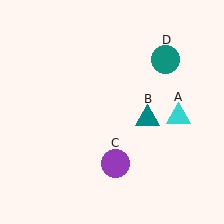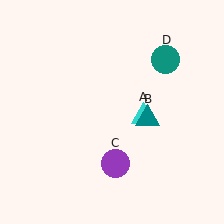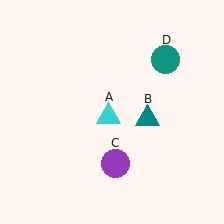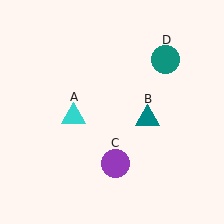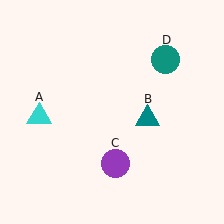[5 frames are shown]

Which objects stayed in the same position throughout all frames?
Teal triangle (object B) and purple circle (object C) and teal circle (object D) remained stationary.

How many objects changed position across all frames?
1 object changed position: cyan triangle (object A).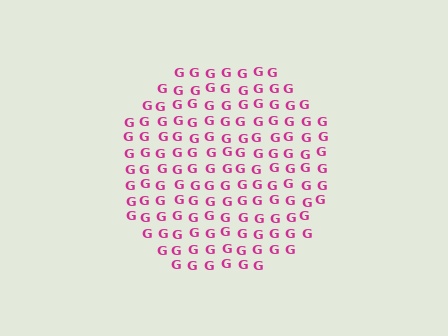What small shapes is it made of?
It is made of small letter G's.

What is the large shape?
The large shape is a circle.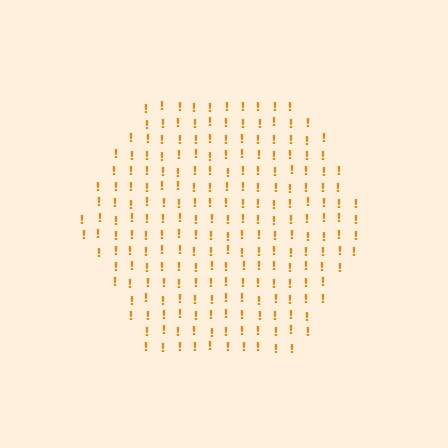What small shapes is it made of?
It is made of small exclamation marks.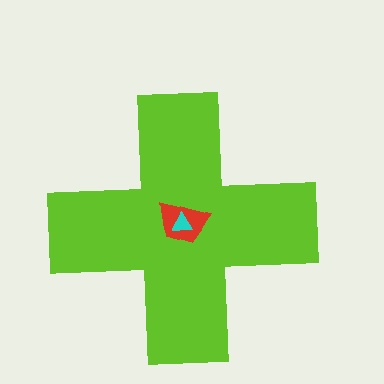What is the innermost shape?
The cyan triangle.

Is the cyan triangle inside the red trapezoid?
Yes.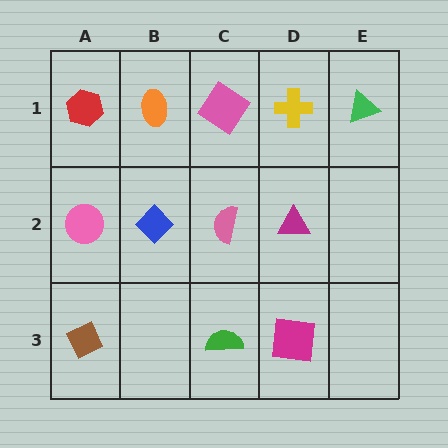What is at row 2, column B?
A blue diamond.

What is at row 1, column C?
A pink diamond.